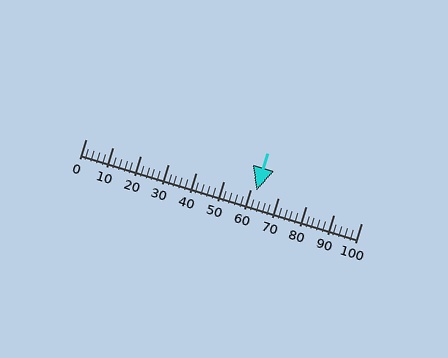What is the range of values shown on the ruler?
The ruler shows values from 0 to 100.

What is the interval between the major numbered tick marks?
The major tick marks are spaced 10 units apart.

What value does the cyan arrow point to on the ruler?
The cyan arrow points to approximately 62.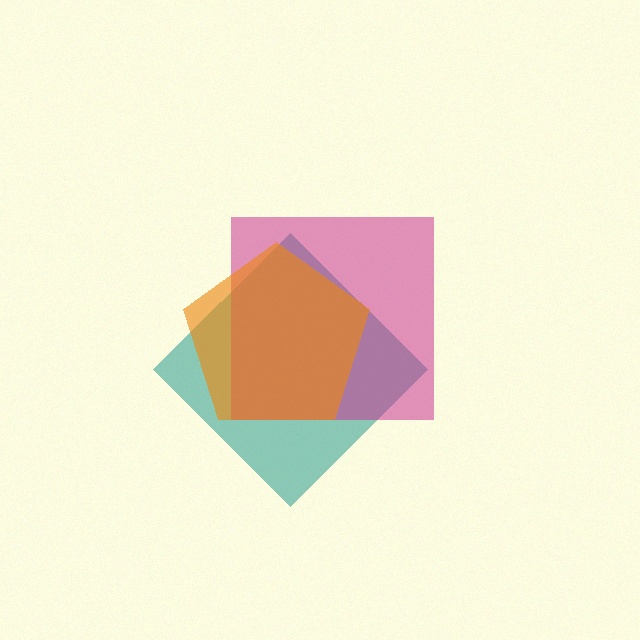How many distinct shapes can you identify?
There are 3 distinct shapes: a teal diamond, a magenta square, an orange pentagon.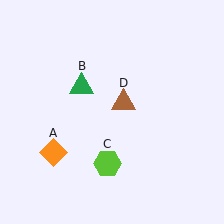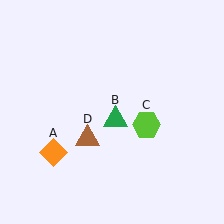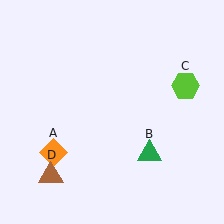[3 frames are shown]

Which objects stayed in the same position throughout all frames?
Orange diamond (object A) remained stationary.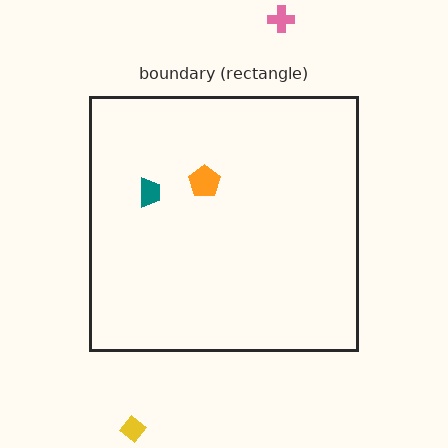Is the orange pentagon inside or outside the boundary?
Inside.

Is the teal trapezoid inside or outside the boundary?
Inside.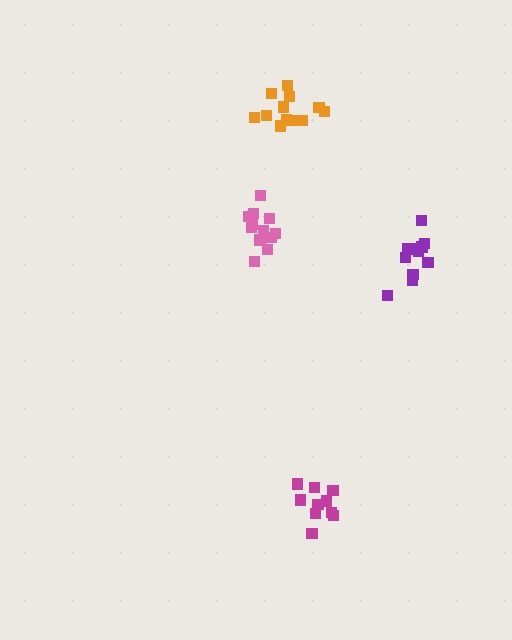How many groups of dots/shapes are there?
There are 4 groups.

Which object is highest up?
The orange cluster is topmost.